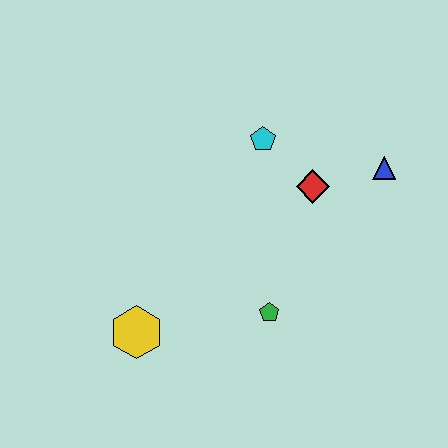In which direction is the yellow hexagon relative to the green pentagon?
The yellow hexagon is to the left of the green pentagon.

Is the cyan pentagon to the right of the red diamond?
No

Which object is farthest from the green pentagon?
The blue triangle is farthest from the green pentagon.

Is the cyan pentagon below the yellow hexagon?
No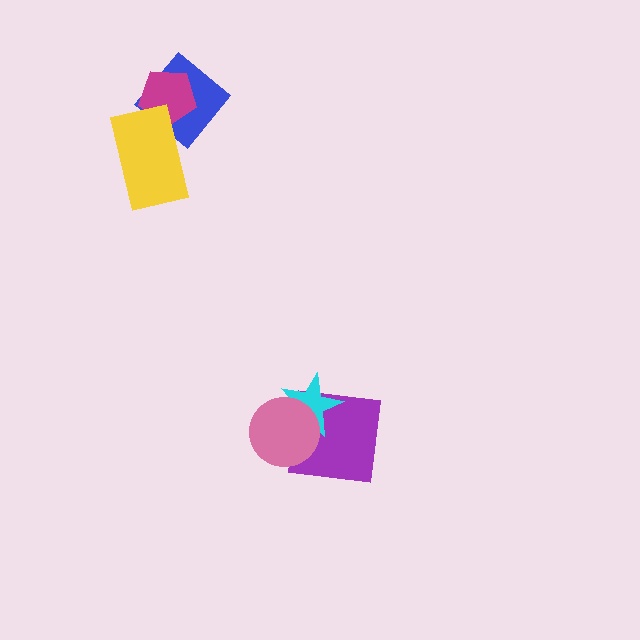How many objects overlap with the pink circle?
2 objects overlap with the pink circle.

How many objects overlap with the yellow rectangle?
2 objects overlap with the yellow rectangle.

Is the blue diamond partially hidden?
Yes, it is partially covered by another shape.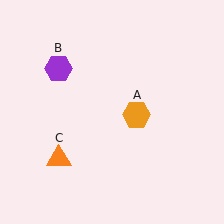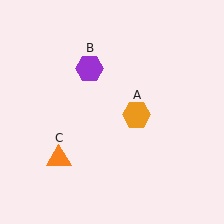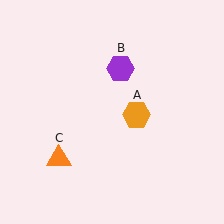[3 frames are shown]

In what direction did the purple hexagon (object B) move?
The purple hexagon (object B) moved right.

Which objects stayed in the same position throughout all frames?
Orange hexagon (object A) and orange triangle (object C) remained stationary.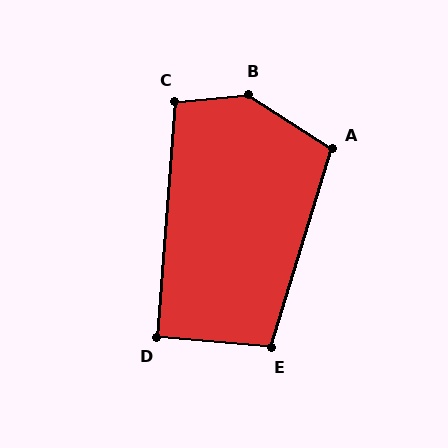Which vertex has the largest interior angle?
B, at approximately 141 degrees.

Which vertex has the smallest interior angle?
D, at approximately 90 degrees.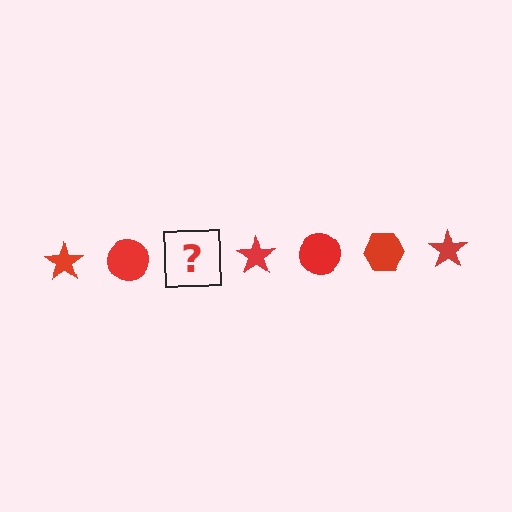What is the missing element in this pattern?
The missing element is a red hexagon.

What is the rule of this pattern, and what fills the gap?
The rule is that the pattern cycles through star, circle, hexagon shapes in red. The gap should be filled with a red hexagon.